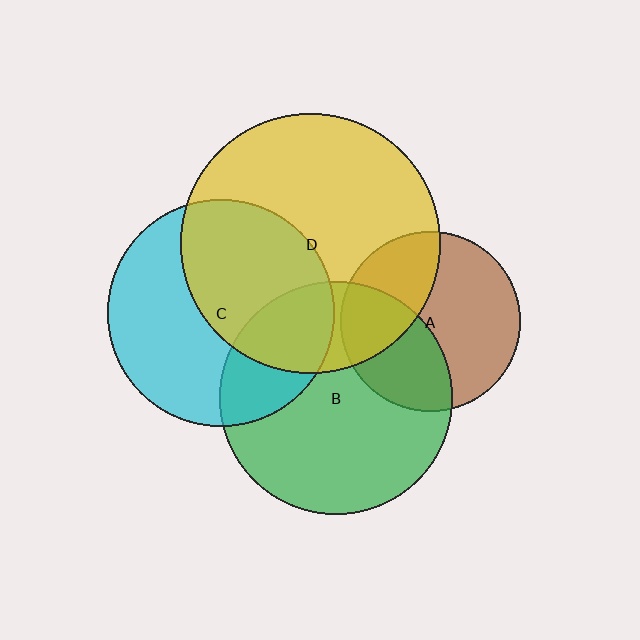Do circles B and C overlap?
Yes.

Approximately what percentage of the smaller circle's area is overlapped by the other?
Approximately 25%.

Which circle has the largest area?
Circle D (yellow).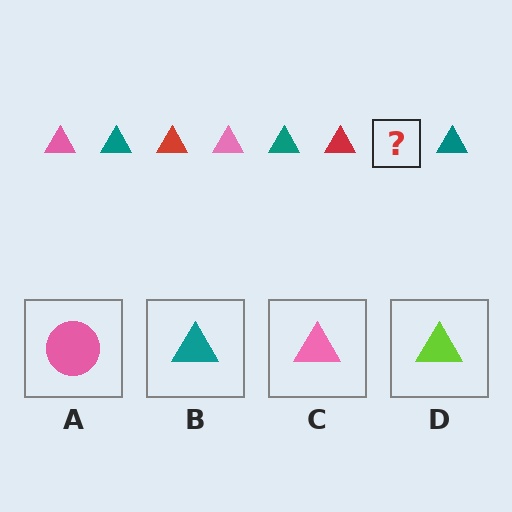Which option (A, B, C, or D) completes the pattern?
C.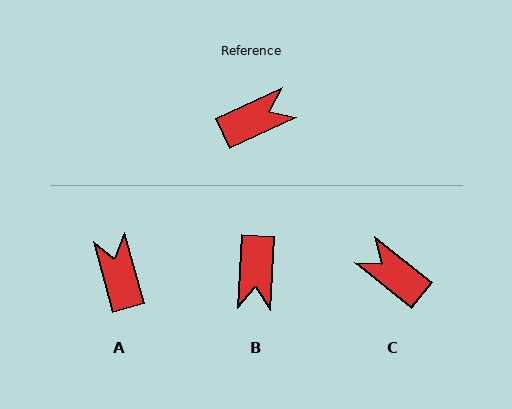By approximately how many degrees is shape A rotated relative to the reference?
Approximately 80 degrees counter-clockwise.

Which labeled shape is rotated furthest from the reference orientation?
B, about 118 degrees away.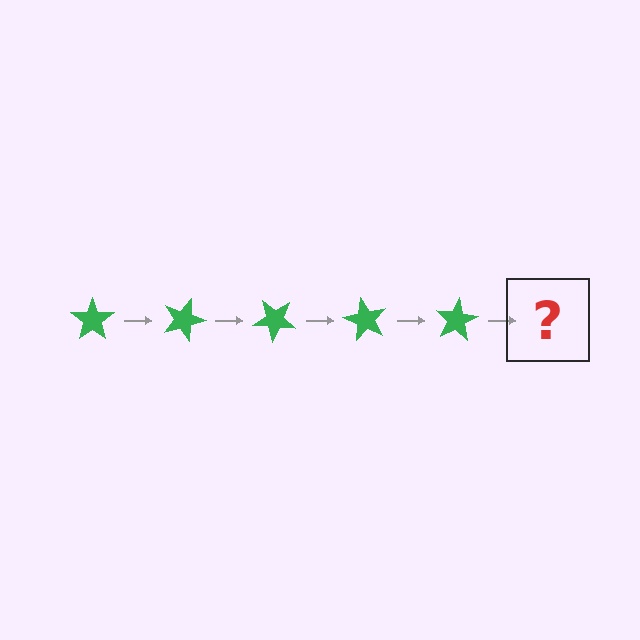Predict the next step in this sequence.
The next step is a green star rotated 100 degrees.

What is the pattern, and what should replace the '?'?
The pattern is that the star rotates 20 degrees each step. The '?' should be a green star rotated 100 degrees.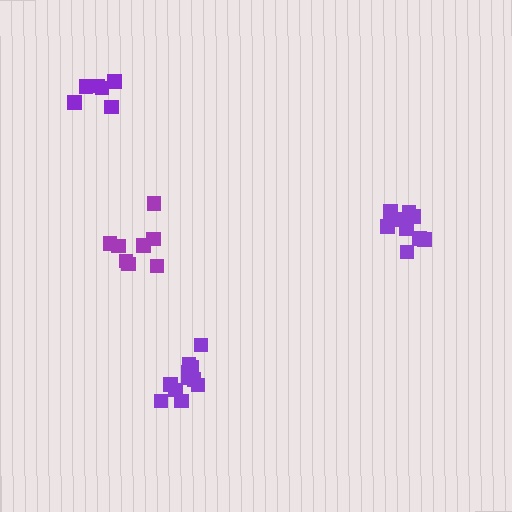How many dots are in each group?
Group 1: 8 dots, Group 2: 12 dots, Group 3: 9 dots, Group 4: 7 dots (36 total).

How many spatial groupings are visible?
There are 4 spatial groupings.